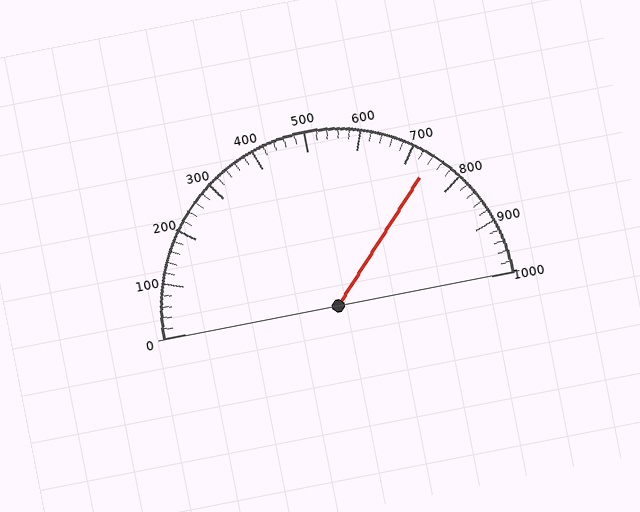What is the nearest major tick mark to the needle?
The nearest major tick mark is 700.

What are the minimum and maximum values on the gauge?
The gauge ranges from 0 to 1000.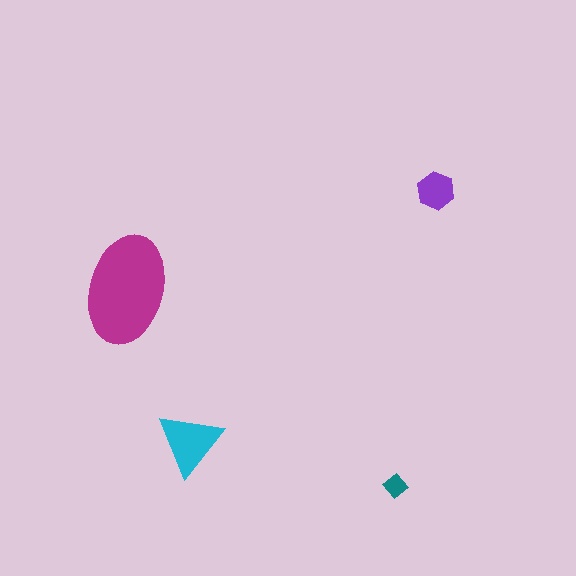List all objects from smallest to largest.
The teal diamond, the purple hexagon, the cyan triangle, the magenta ellipse.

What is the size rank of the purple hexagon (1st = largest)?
3rd.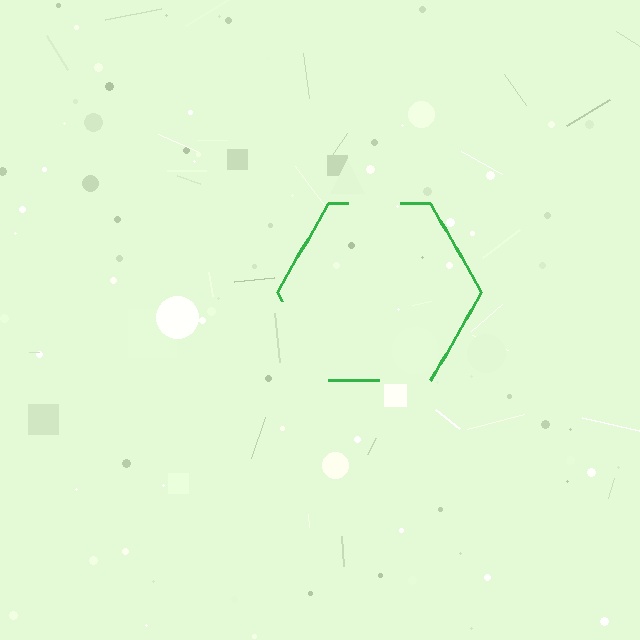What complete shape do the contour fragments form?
The contour fragments form a hexagon.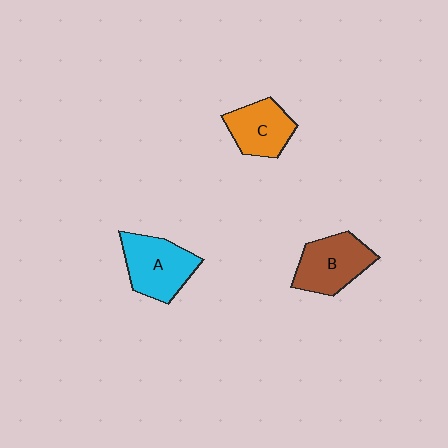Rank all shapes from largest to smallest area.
From largest to smallest: A (cyan), B (brown), C (orange).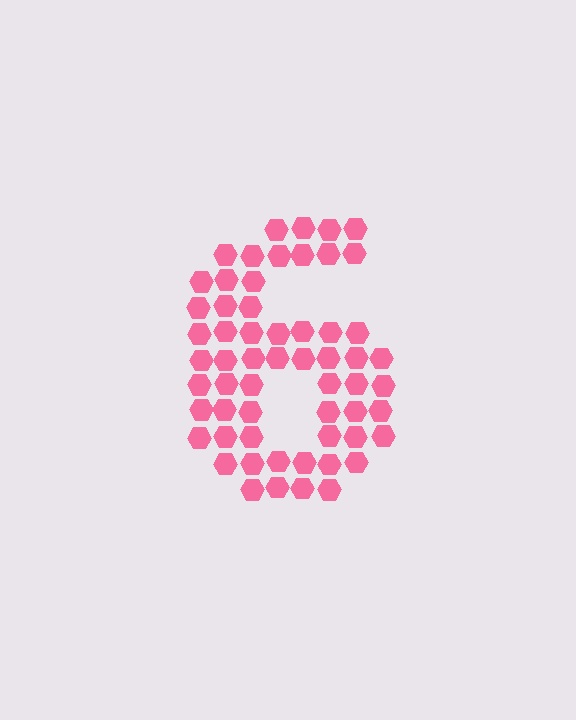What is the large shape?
The large shape is the digit 6.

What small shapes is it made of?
It is made of small hexagons.